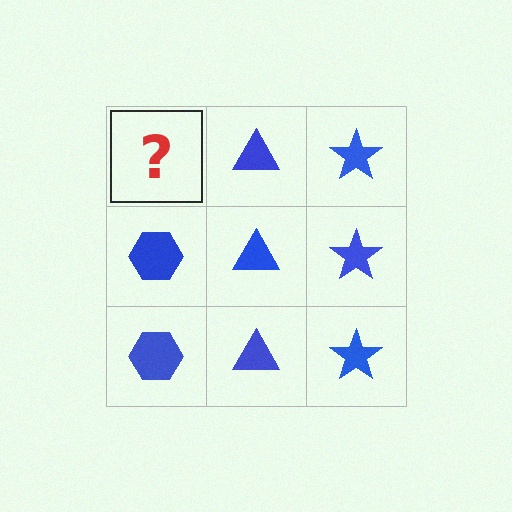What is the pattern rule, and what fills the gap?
The rule is that each column has a consistent shape. The gap should be filled with a blue hexagon.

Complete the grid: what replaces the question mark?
The question mark should be replaced with a blue hexagon.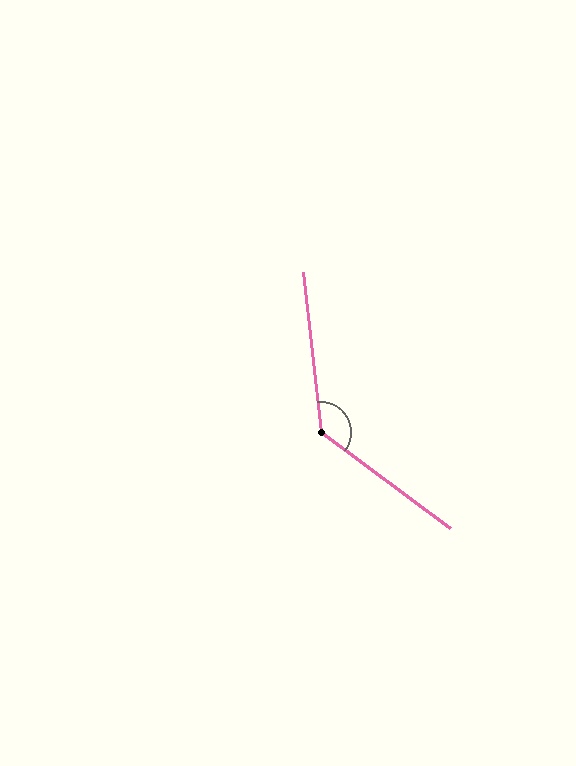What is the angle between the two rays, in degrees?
Approximately 133 degrees.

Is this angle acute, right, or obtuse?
It is obtuse.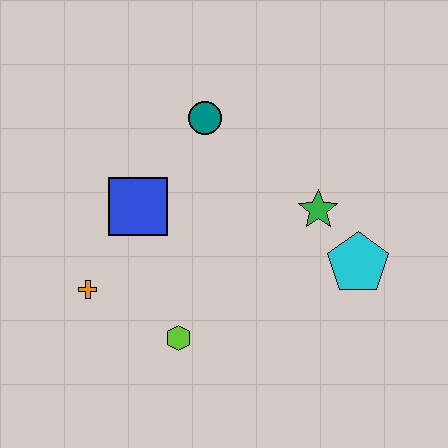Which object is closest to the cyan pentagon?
The green star is closest to the cyan pentagon.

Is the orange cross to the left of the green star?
Yes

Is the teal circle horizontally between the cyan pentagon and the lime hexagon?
Yes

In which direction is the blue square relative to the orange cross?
The blue square is above the orange cross.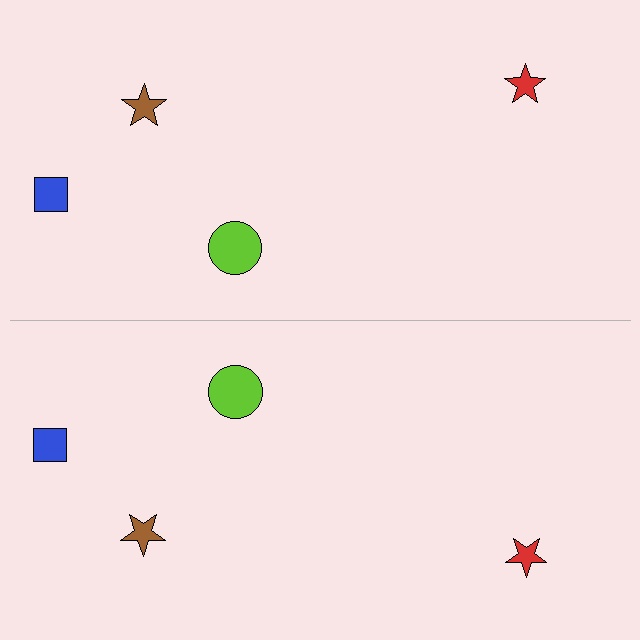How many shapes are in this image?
There are 8 shapes in this image.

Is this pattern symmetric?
Yes, this pattern has bilateral (reflection) symmetry.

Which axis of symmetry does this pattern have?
The pattern has a horizontal axis of symmetry running through the center of the image.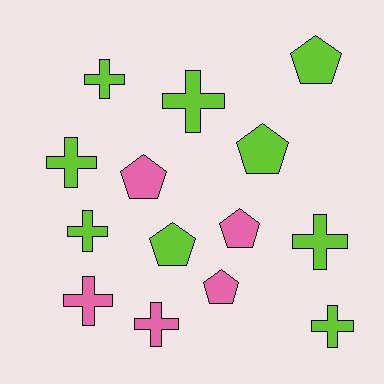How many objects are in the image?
There are 14 objects.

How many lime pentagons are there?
There are 3 lime pentagons.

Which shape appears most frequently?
Cross, with 8 objects.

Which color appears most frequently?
Lime, with 9 objects.